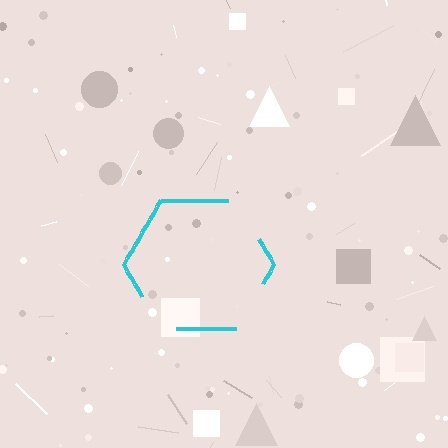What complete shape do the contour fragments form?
The contour fragments form a hexagon.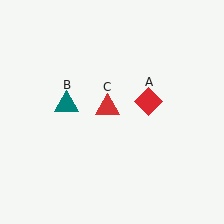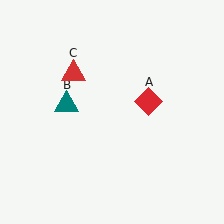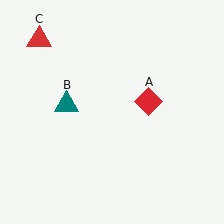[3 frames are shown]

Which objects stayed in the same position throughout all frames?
Red diamond (object A) and teal triangle (object B) remained stationary.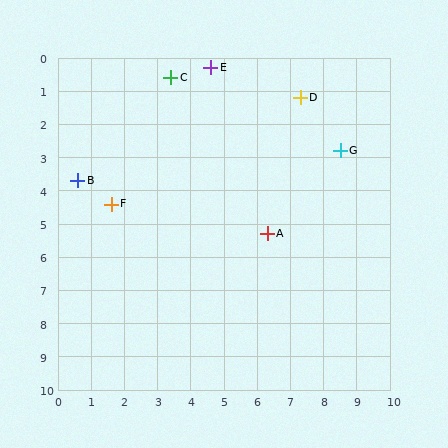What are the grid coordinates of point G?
Point G is at approximately (8.5, 2.8).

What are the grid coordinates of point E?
Point E is at approximately (4.6, 0.3).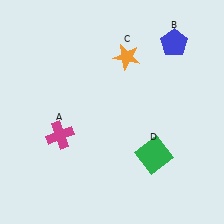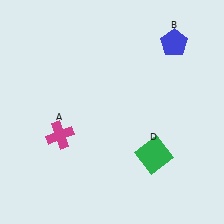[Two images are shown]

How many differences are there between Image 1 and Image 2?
There is 1 difference between the two images.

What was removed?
The orange star (C) was removed in Image 2.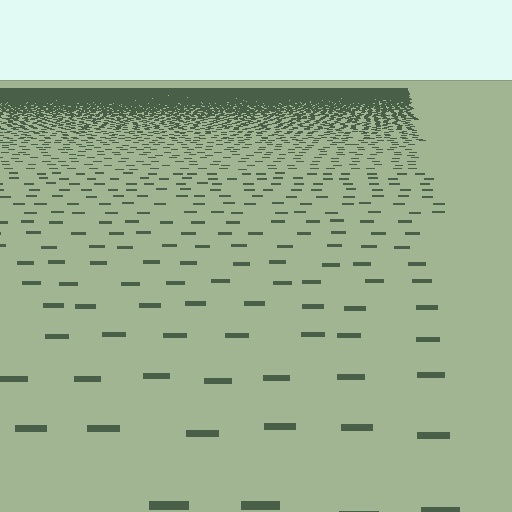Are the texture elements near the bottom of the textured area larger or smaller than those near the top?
Larger. Near the bottom, elements are closer to the viewer and appear at a bigger on-screen size.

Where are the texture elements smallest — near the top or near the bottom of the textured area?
Near the top.